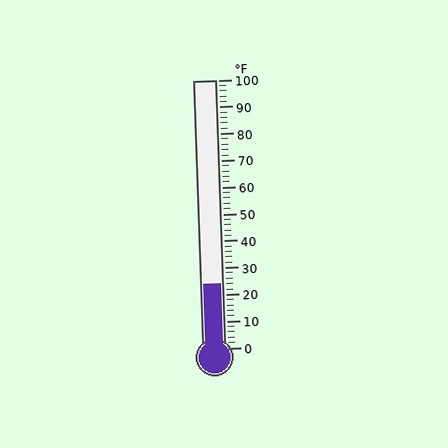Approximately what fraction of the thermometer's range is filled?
The thermometer is filled to approximately 25% of its range.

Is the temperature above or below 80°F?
The temperature is below 80°F.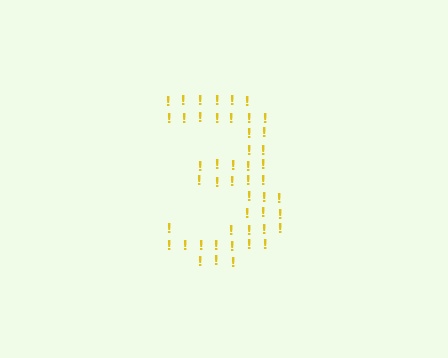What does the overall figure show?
The overall figure shows the digit 3.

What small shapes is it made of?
It is made of small exclamation marks.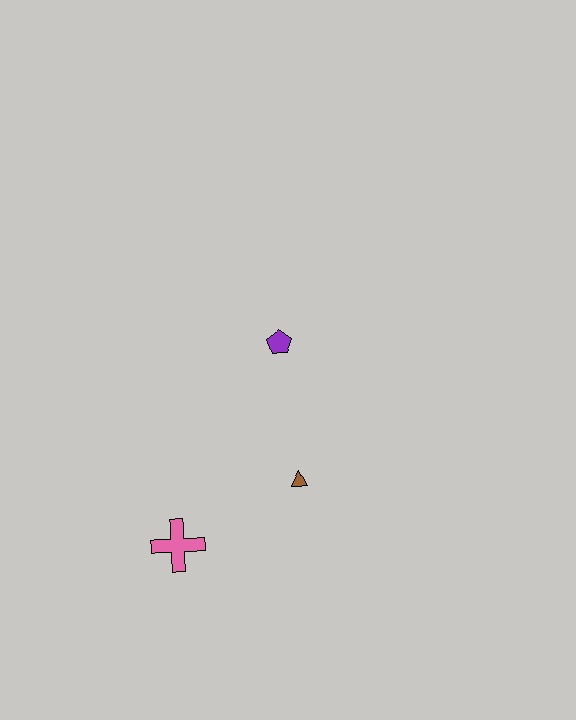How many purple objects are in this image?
There is 1 purple object.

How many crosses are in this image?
There is 1 cross.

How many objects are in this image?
There are 3 objects.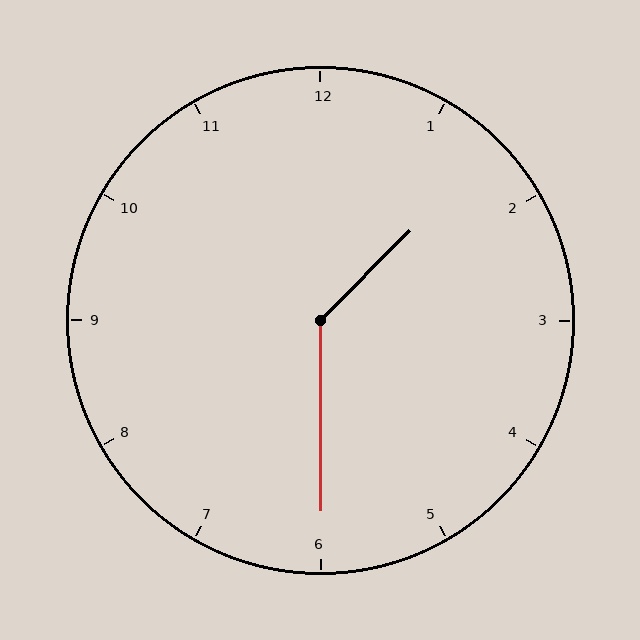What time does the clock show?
1:30.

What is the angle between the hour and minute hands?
Approximately 135 degrees.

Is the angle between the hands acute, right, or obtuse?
It is obtuse.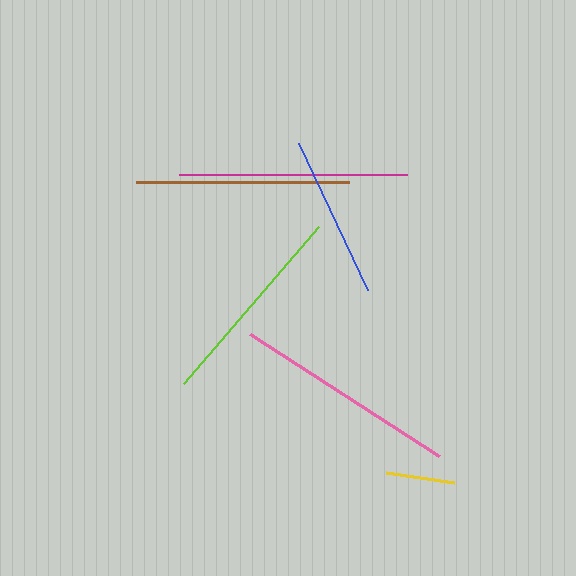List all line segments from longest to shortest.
From longest to shortest: magenta, pink, brown, lime, blue, yellow.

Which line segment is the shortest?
The yellow line is the shortest at approximately 68 pixels.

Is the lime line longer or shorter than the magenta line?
The magenta line is longer than the lime line.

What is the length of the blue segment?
The blue segment is approximately 163 pixels long.